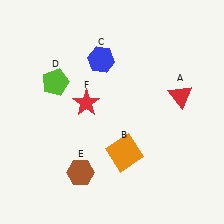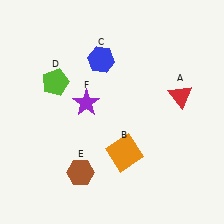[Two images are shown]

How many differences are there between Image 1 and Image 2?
There is 1 difference between the two images.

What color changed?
The star (F) changed from red in Image 1 to purple in Image 2.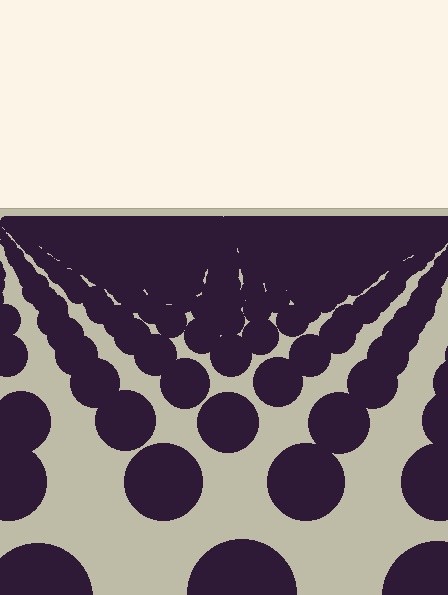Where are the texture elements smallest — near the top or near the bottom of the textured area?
Near the top.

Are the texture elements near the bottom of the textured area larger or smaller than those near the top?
Larger. Near the bottom, elements are closer to the viewer and appear at a bigger on-screen size.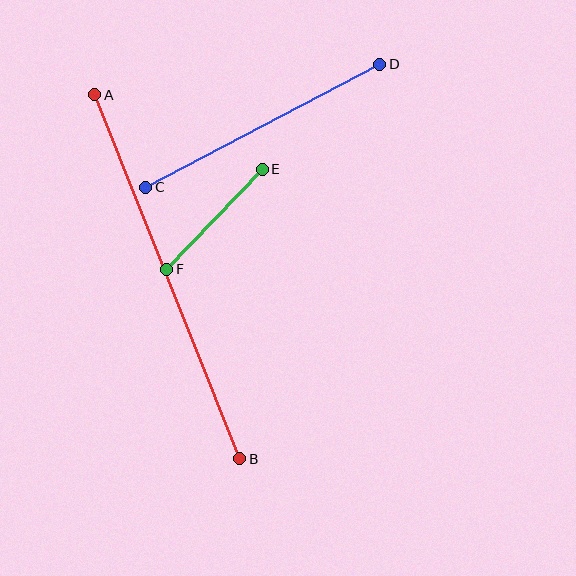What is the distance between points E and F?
The distance is approximately 138 pixels.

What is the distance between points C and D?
The distance is approximately 264 pixels.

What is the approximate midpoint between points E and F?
The midpoint is at approximately (214, 219) pixels.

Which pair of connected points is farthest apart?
Points A and B are farthest apart.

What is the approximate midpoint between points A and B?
The midpoint is at approximately (167, 277) pixels.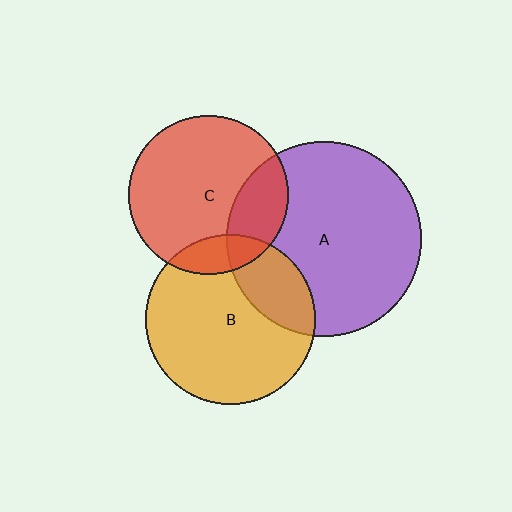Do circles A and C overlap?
Yes.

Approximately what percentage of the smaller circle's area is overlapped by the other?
Approximately 25%.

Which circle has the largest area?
Circle A (purple).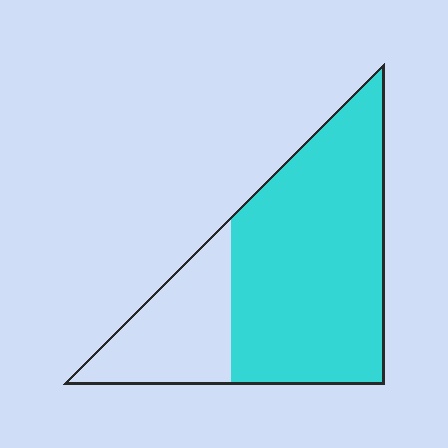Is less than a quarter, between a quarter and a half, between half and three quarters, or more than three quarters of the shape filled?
Between half and three quarters.